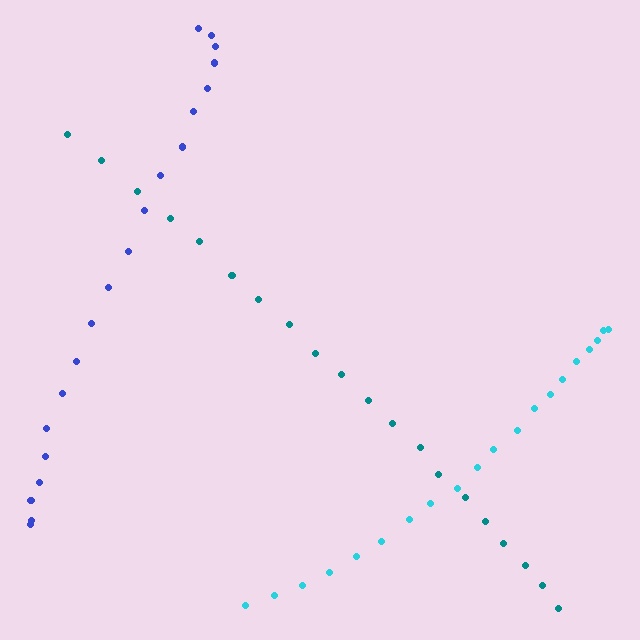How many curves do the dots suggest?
There are 3 distinct paths.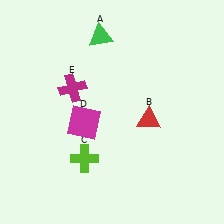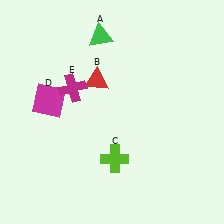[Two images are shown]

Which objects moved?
The objects that moved are: the red triangle (B), the lime cross (C), the magenta square (D).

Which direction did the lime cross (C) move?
The lime cross (C) moved right.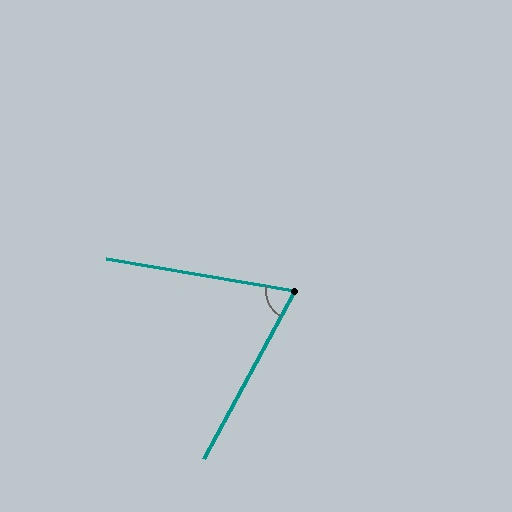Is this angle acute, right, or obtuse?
It is acute.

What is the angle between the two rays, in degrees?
Approximately 71 degrees.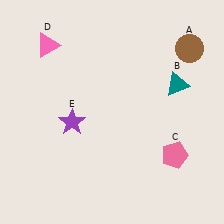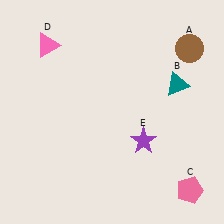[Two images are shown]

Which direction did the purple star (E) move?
The purple star (E) moved right.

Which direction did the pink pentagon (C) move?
The pink pentagon (C) moved down.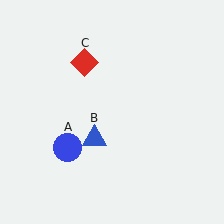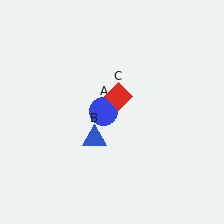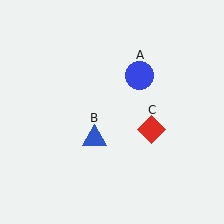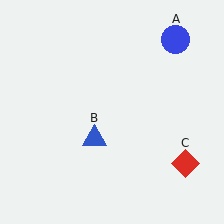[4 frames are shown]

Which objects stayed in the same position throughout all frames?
Blue triangle (object B) remained stationary.